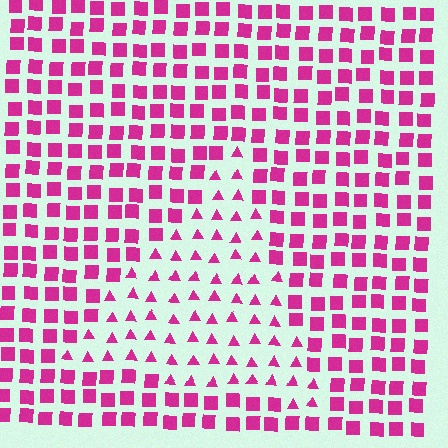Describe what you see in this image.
The image is filled with small magenta elements arranged in a uniform grid. A triangle-shaped region contains triangles, while the surrounding area contains squares. The boundary is defined purely by the change in element shape.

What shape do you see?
I see a triangle.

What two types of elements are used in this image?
The image uses triangles inside the triangle region and squares outside it.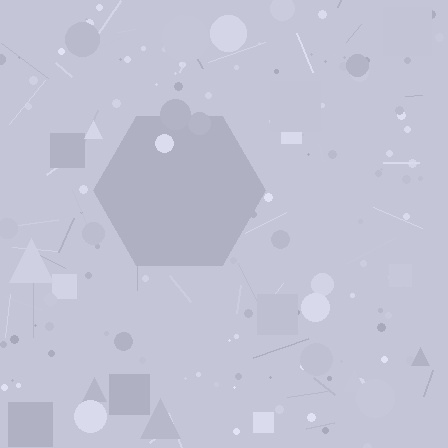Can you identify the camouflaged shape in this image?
The camouflaged shape is a hexagon.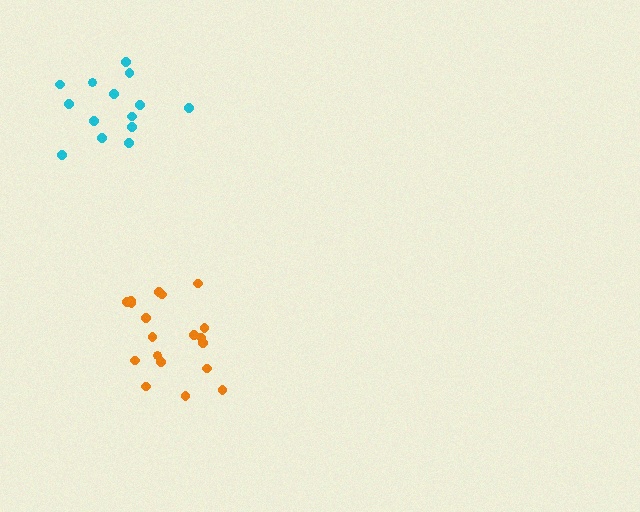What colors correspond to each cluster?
The clusters are colored: orange, cyan.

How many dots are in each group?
Group 1: 19 dots, Group 2: 14 dots (33 total).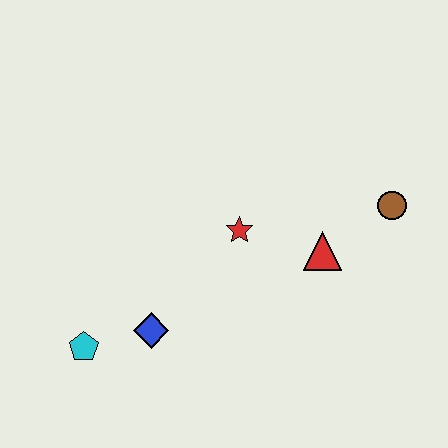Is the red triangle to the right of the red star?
Yes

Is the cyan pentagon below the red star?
Yes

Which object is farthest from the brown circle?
The cyan pentagon is farthest from the brown circle.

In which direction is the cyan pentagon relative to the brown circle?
The cyan pentagon is to the left of the brown circle.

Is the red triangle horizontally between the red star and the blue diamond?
No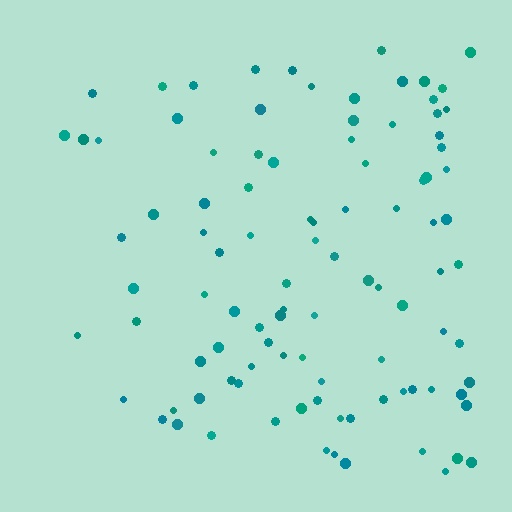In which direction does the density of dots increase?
From left to right, with the right side densest.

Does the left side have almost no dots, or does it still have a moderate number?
Still a moderate number, just noticeably fewer than the right.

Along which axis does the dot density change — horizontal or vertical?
Horizontal.